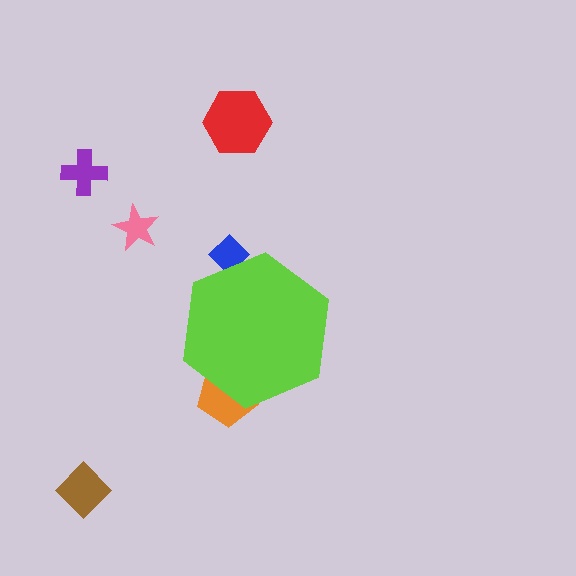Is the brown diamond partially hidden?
No, the brown diamond is fully visible.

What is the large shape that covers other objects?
A lime hexagon.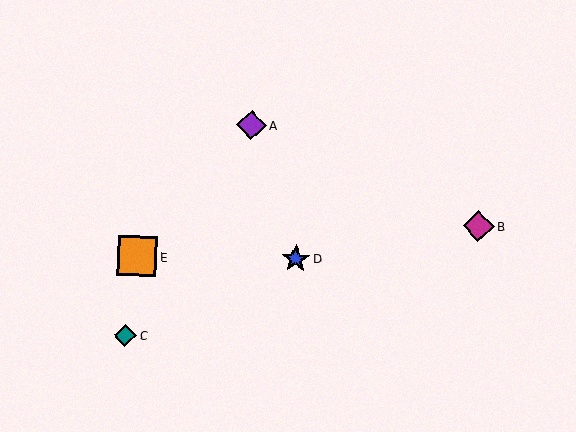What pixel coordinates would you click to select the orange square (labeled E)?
Click at (137, 256) to select the orange square E.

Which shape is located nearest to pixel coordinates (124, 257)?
The orange square (labeled E) at (137, 256) is nearest to that location.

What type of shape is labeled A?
Shape A is a purple diamond.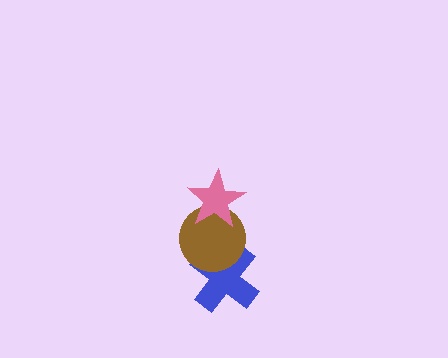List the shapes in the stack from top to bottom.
From top to bottom: the pink star, the brown circle, the blue cross.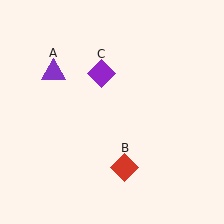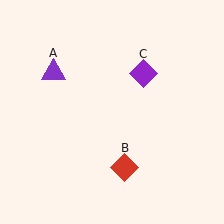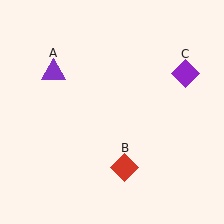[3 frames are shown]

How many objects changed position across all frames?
1 object changed position: purple diamond (object C).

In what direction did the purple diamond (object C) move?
The purple diamond (object C) moved right.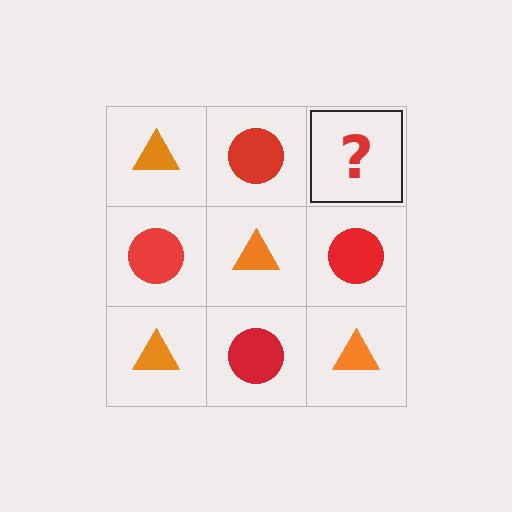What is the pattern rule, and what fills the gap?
The rule is that it alternates orange triangle and red circle in a checkerboard pattern. The gap should be filled with an orange triangle.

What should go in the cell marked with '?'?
The missing cell should contain an orange triangle.